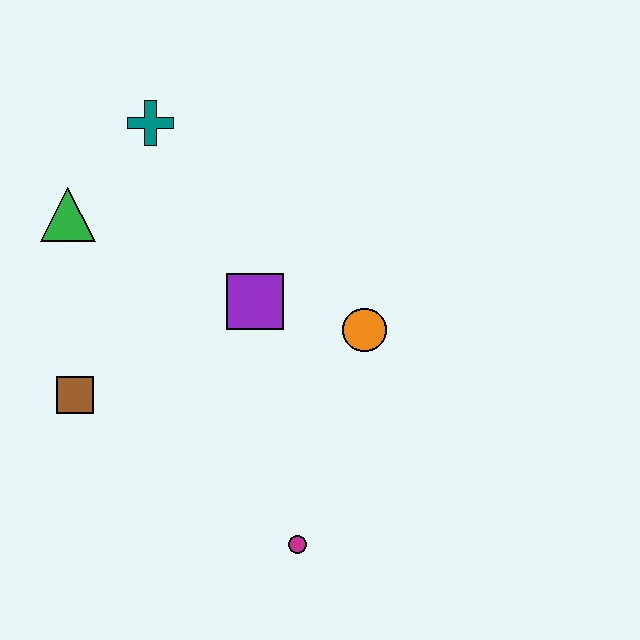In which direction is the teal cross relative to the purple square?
The teal cross is above the purple square.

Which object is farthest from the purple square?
The magenta circle is farthest from the purple square.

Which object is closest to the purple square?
The orange circle is closest to the purple square.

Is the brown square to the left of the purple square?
Yes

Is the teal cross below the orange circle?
No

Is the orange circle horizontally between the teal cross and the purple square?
No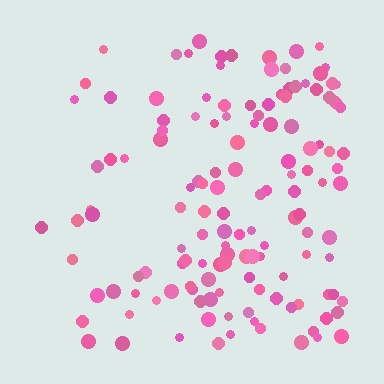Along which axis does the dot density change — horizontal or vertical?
Horizontal.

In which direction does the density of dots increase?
From left to right, with the right side densest.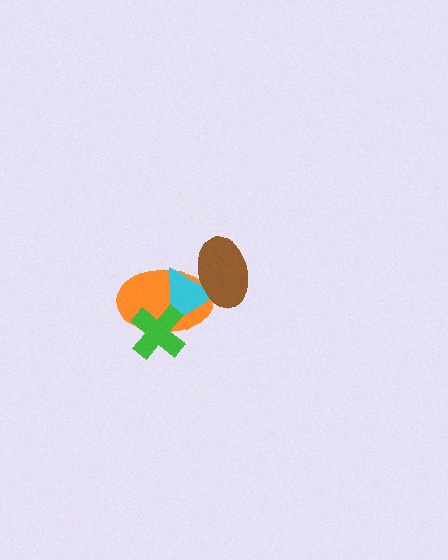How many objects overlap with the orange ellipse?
3 objects overlap with the orange ellipse.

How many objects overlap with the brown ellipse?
2 objects overlap with the brown ellipse.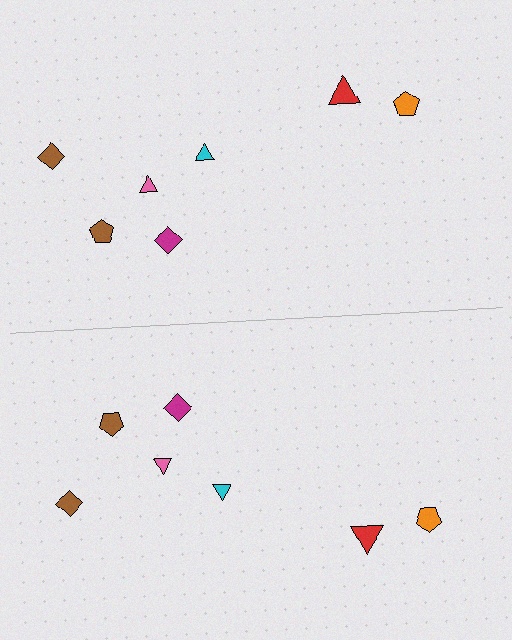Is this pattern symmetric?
Yes, this pattern has bilateral (reflection) symmetry.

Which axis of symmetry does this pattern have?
The pattern has a horizontal axis of symmetry running through the center of the image.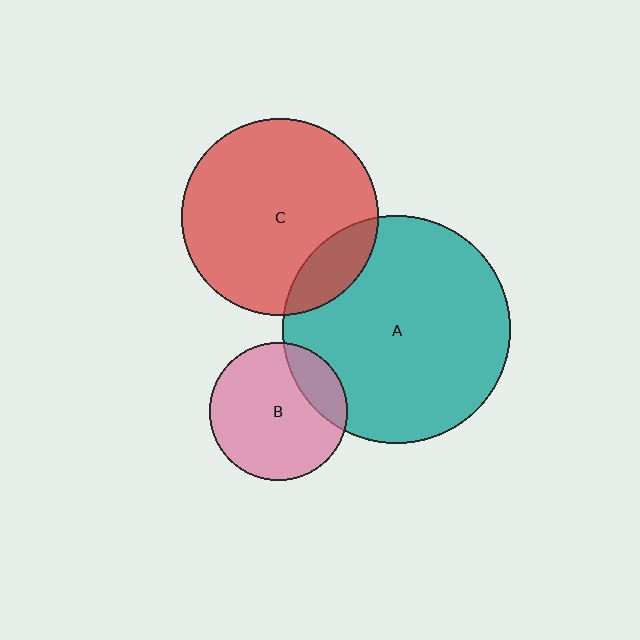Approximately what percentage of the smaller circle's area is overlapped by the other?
Approximately 20%.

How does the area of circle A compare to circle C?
Approximately 1.3 times.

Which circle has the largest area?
Circle A (teal).